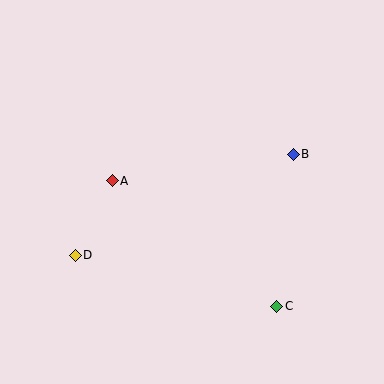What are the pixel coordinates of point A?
Point A is at (112, 181).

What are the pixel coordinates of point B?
Point B is at (293, 154).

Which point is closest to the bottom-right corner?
Point C is closest to the bottom-right corner.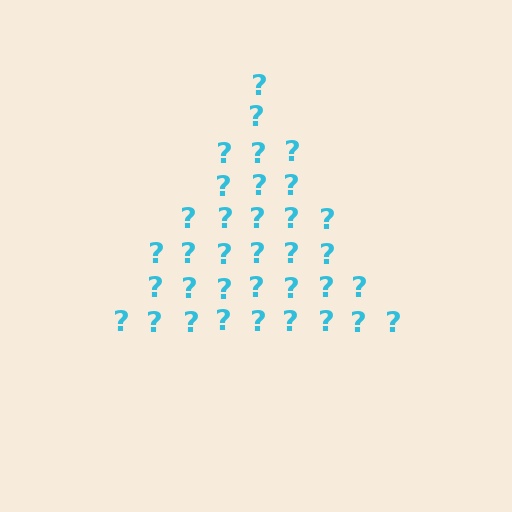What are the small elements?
The small elements are question marks.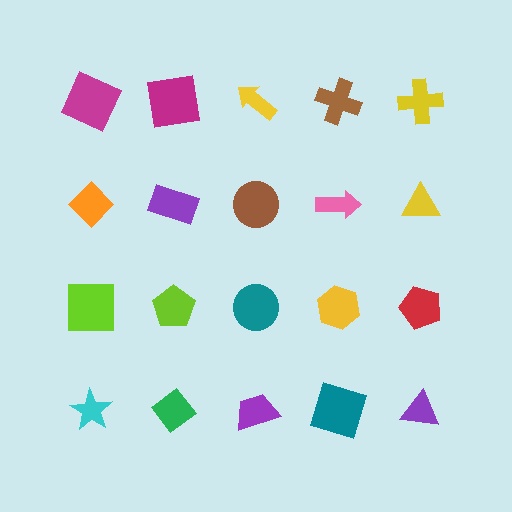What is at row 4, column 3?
A purple trapezoid.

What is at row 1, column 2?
A magenta square.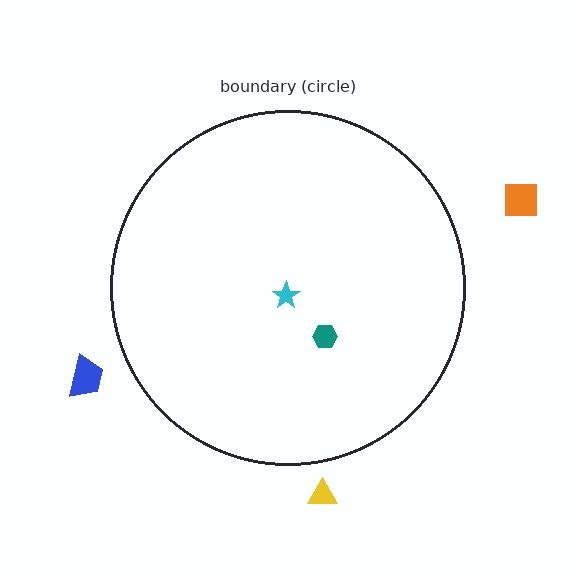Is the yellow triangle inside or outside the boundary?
Outside.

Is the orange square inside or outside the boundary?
Outside.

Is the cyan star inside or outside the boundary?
Inside.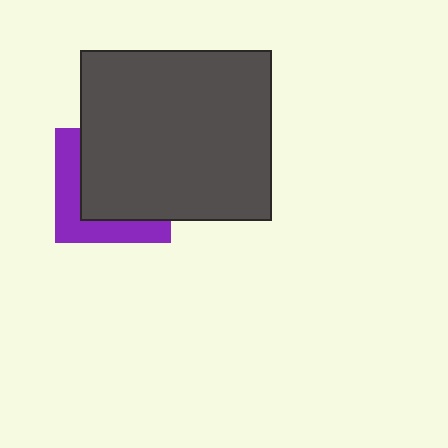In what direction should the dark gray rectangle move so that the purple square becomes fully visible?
The dark gray rectangle should move toward the upper-right. That is the shortest direction to clear the overlap and leave the purple square fully visible.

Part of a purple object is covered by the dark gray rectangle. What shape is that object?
It is a square.